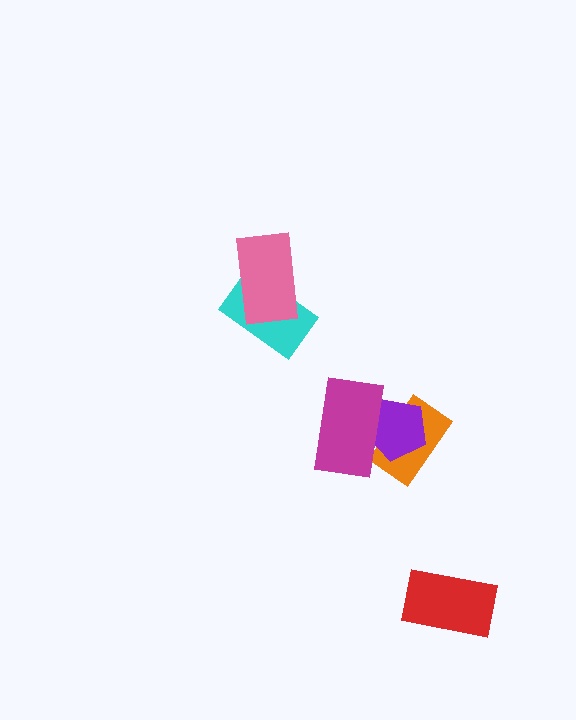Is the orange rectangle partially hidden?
Yes, it is partially covered by another shape.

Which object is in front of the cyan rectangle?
The pink rectangle is in front of the cyan rectangle.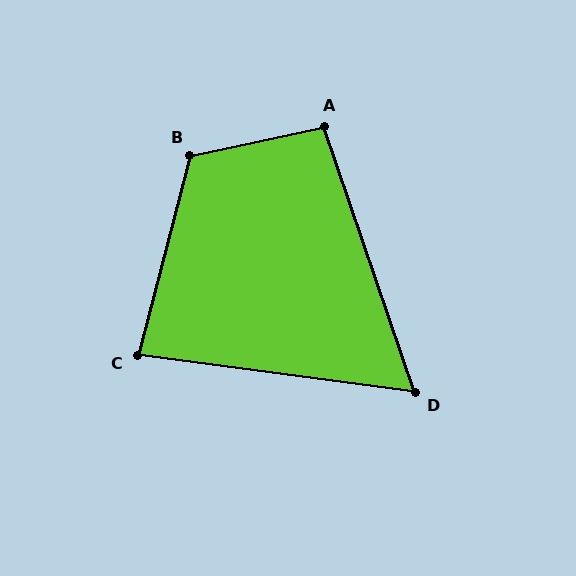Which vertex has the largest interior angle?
B, at approximately 117 degrees.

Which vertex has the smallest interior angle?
D, at approximately 63 degrees.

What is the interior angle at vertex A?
Approximately 97 degrees (obtuse).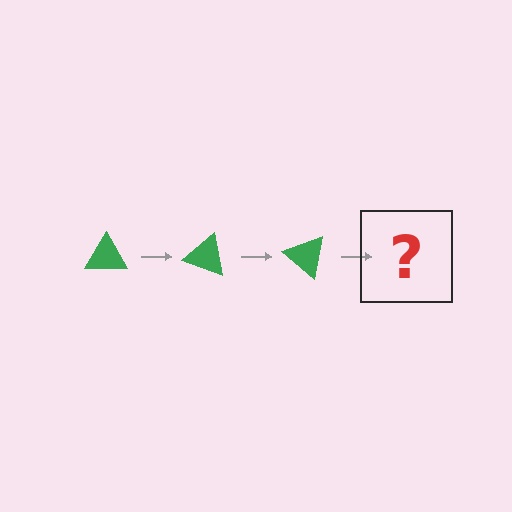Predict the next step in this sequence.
The next step is a green triangle rotated 60 degrees.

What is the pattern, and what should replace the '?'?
The pattern is that the triangle rotates 20 degrees each step. The '?' should be a green triangle rotated 60 degrees.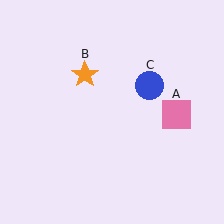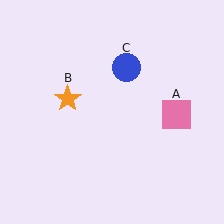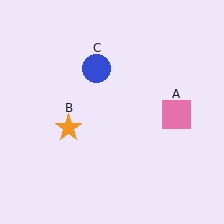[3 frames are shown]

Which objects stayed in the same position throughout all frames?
Pink square (object A) remained stationary.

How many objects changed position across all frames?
2 objects changed position: orange star (object B), blue circle (object C).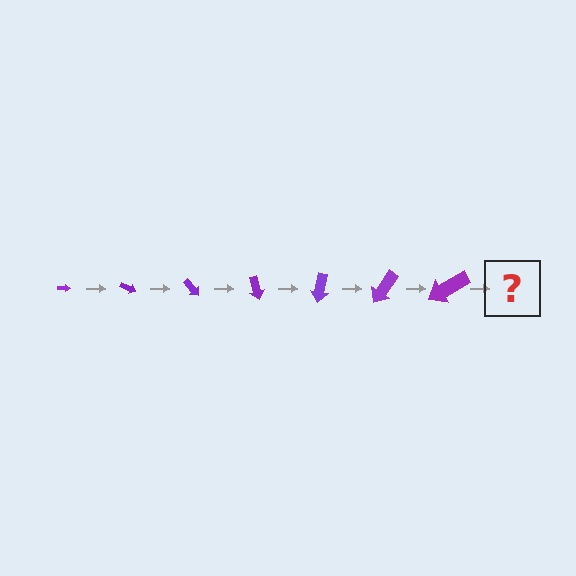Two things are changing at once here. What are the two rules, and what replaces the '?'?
The two rules are that the arrow grows larger each step and it rotates 25 degrees each step. The '?' should be an arrow, larger than the previous one and rotated 175 degrees from the start.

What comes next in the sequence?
The next element should be an arrow, larger than the previous one and rotated 175 degrees from the start.